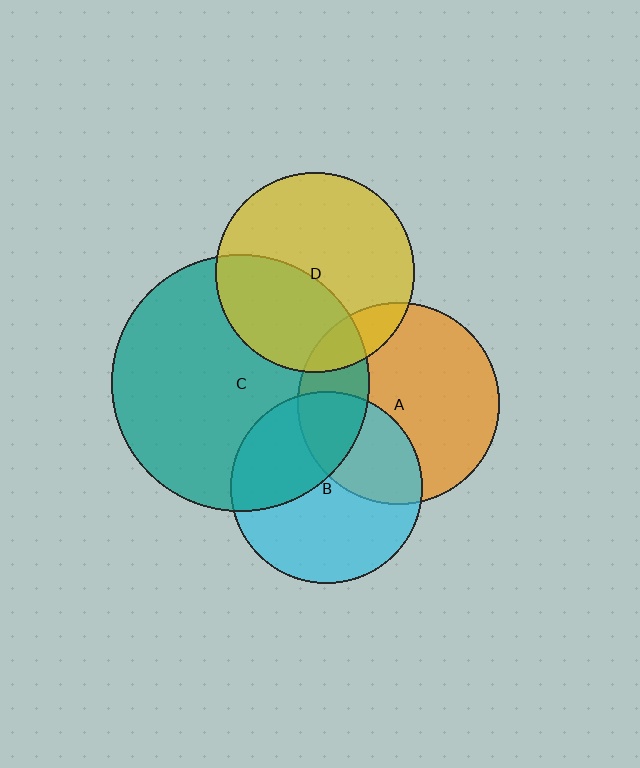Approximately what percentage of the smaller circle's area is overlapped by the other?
Approximately 40%.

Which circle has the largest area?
Circle C (teal).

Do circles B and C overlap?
Yes.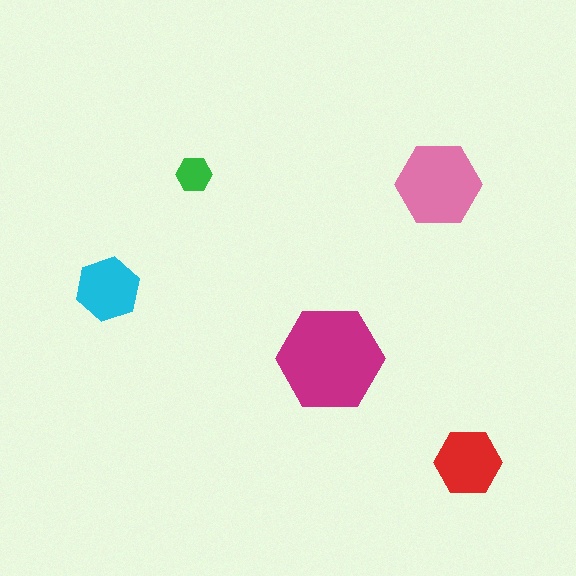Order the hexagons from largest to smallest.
the magenta one, the pink one, the red one, the cyan one, the green one.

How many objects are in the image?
There are 5 objects in the image.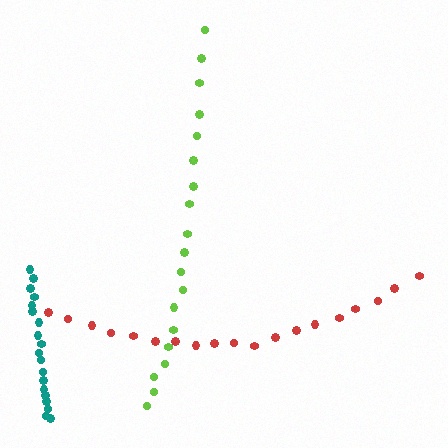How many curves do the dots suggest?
There are 3 distinct paths.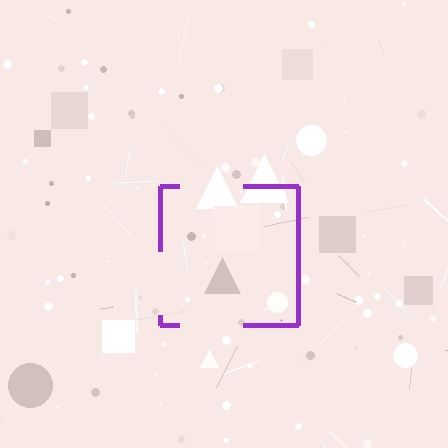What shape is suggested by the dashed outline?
The dashed outline suggests a square.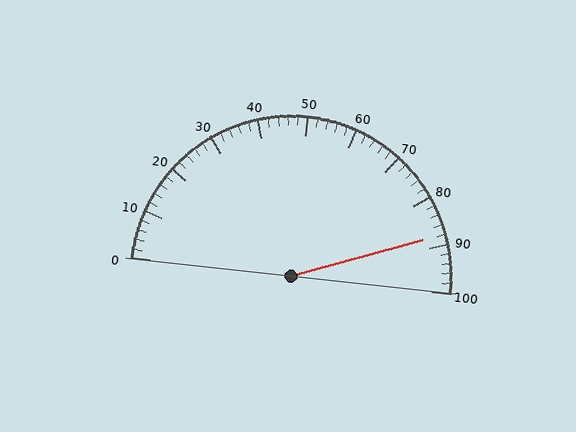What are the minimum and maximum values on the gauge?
The gauge ranges from 0 to 100.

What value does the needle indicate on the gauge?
The needle indicates approximately 88.